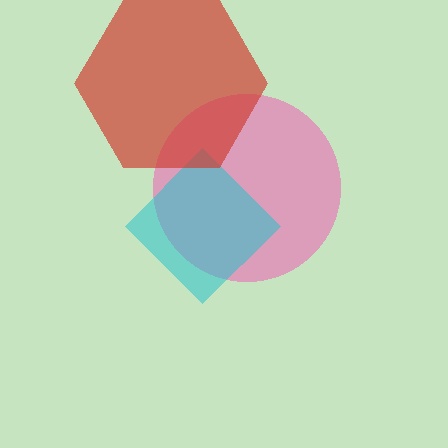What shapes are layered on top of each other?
The layered shapes are: a pink circle, a cyan diamond, a red hexagon.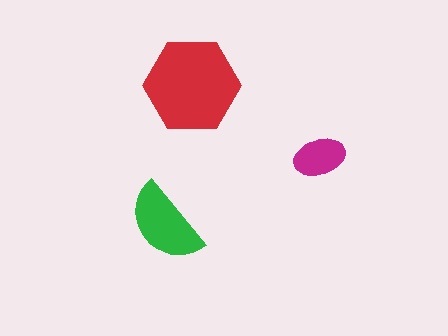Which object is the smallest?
The magenta ellipse.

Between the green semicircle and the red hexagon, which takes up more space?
The red hexagon.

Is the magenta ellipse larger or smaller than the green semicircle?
Smaller.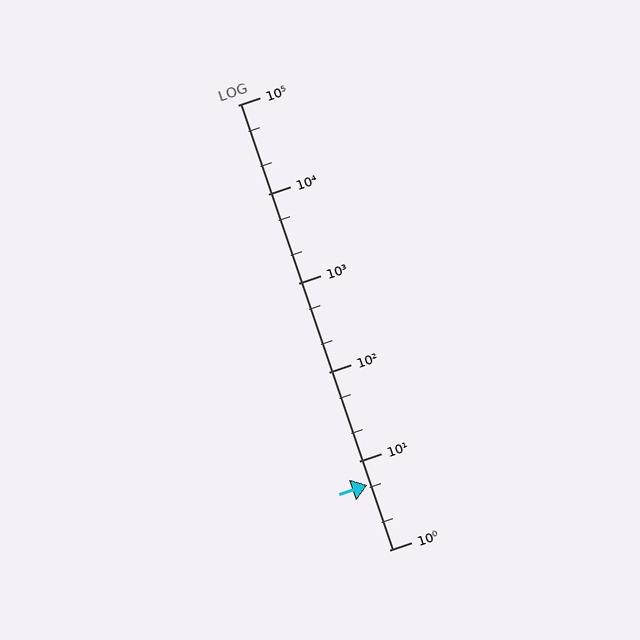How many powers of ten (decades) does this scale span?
The scale spans 5 decades, from 1 to 100000.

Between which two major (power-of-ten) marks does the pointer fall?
The pointer is between 1 and 10.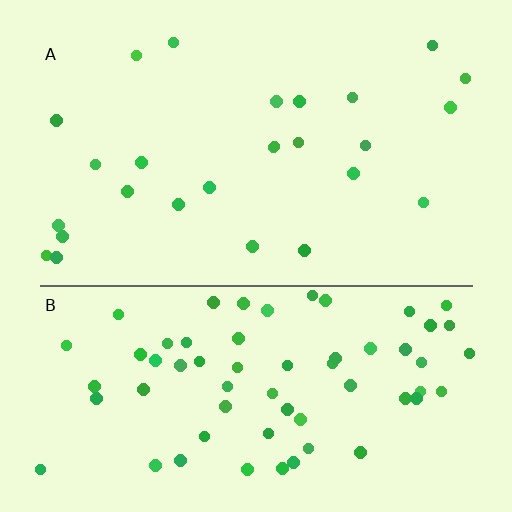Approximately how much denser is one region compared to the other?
Approximately 2.5× — region B over region A.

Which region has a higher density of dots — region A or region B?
B (the bottom).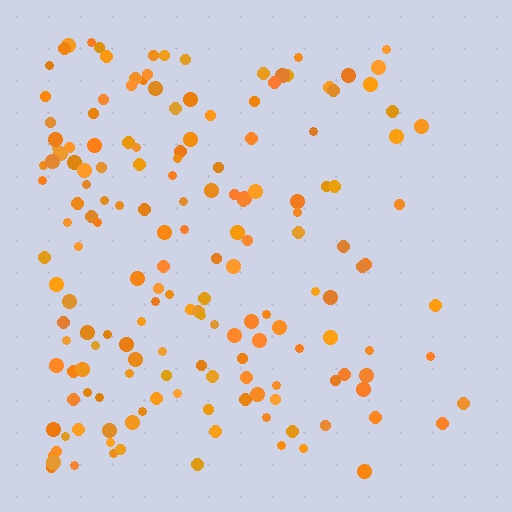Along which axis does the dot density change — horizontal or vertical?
Horizontal.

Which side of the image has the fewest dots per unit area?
The right.